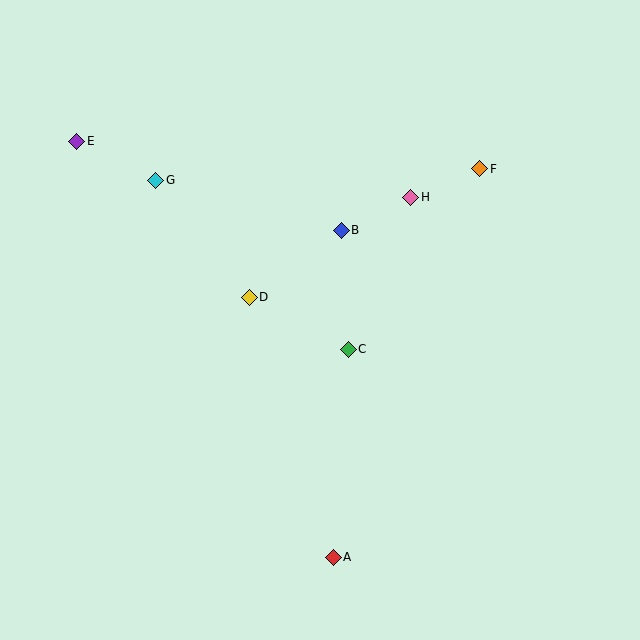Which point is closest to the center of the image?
Point C at (348, 349) is closest to the center.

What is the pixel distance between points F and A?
The distance between F and A is 415 pixels.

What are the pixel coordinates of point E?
Point E is at (77, 141).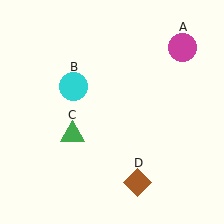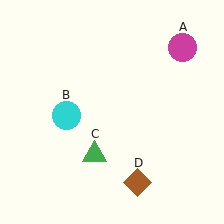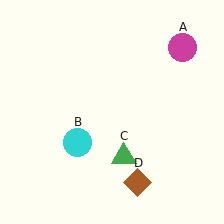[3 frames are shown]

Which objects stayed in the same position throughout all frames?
Magenta circle (object A) and brown diamond (object D) remained stationary.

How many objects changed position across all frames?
2 objects changed position: cyan circle (object B), green triangle (object C).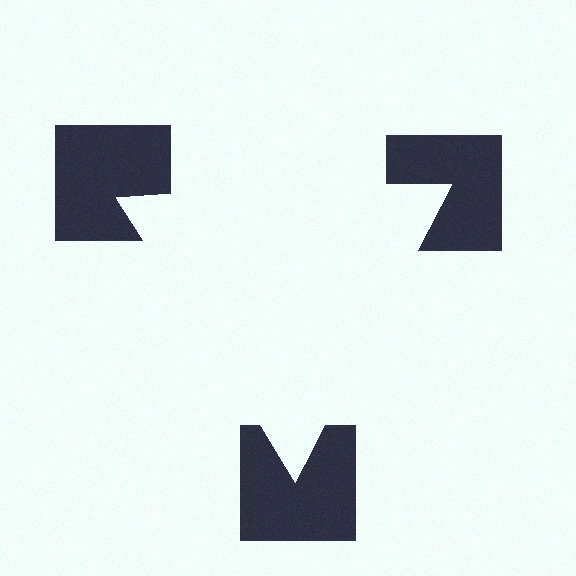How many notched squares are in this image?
There are 3 — one at each vertex of the illusory triangle.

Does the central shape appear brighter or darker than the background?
It typically appears slightly brighter than the background, even though no actual brightness change is drawn.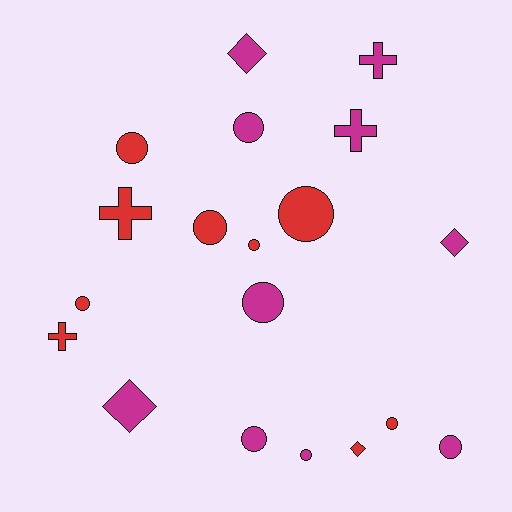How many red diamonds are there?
There is 1 red diamond.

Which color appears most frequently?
Magenta, with 10 objects.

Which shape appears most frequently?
Circle, with 11 objects.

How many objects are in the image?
There are 19 objects.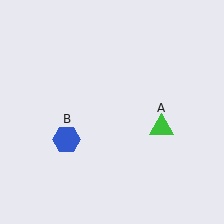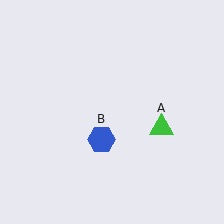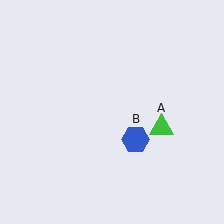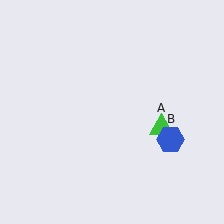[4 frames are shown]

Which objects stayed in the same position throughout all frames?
Green triangle (object A) remained stationary.